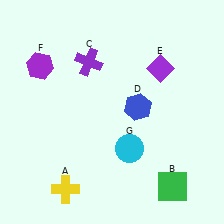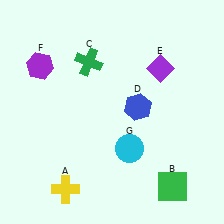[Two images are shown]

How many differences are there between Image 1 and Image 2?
There is 1 difference between the two images.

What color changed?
The cross (C) changed from purple in Image 1 to green in Image 2.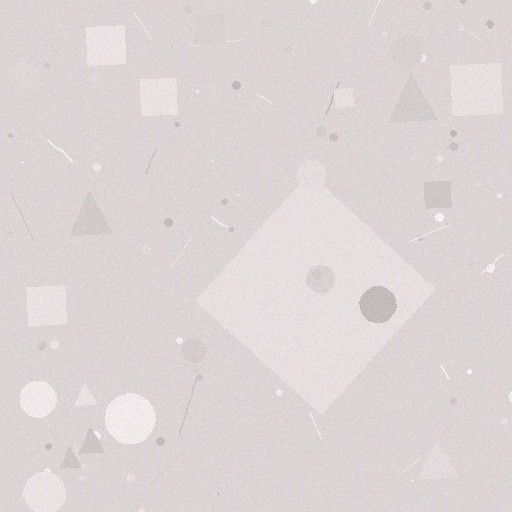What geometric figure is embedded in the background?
A diamond is embedded in the background.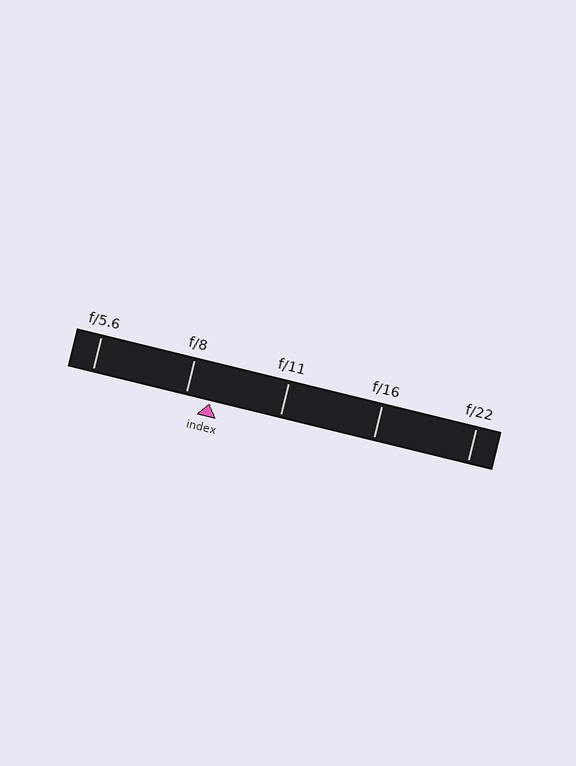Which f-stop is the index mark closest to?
The index mark is closest to f/8.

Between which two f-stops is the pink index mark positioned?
The index mark is between f/8 and f/11.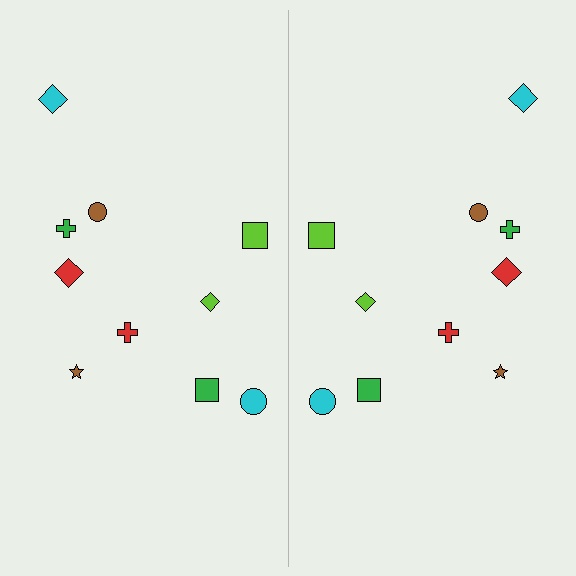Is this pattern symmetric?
Yes, this pattern has bilateral (reflection) symmetry.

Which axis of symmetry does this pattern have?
The pattern has a vertical axis of symmetry running through the center of the image.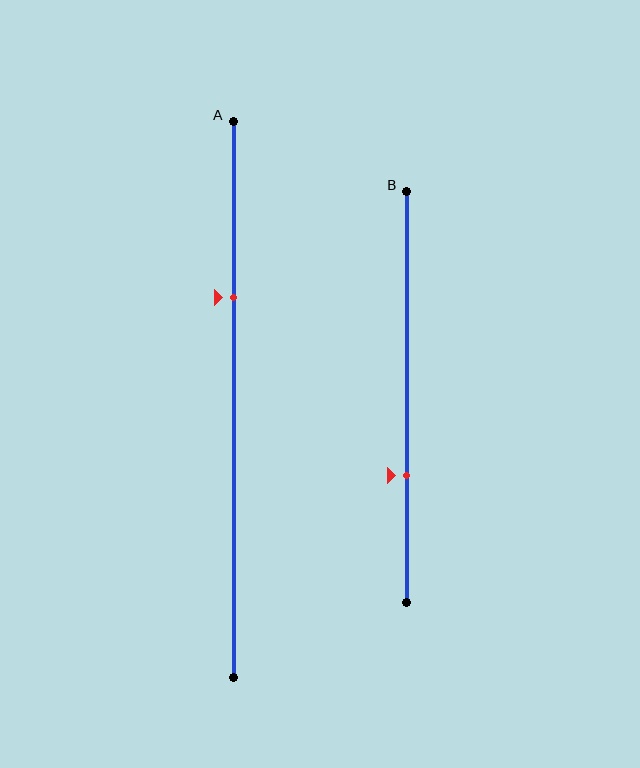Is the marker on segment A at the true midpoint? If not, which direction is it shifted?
No, the marker on segment A is shifted upward by about 18% of the segment length.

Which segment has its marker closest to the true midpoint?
Segment A has its marker closest to the true midpoint.